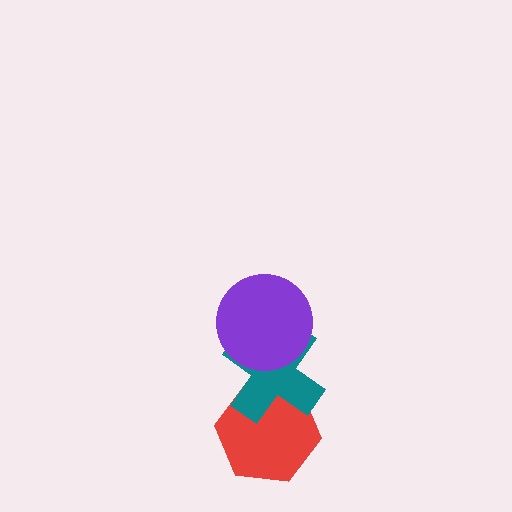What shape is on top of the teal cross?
The purple circle is on top of the teal cross.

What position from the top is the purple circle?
The purple circle is 1st from the top.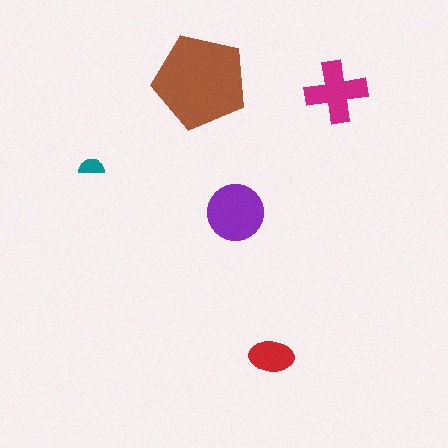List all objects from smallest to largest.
The teal semicircle, the red ellipse, the magenta cross, the purple circle, the brown pentagon.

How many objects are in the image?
There are 5 objects in the image.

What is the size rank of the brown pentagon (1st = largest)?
1st.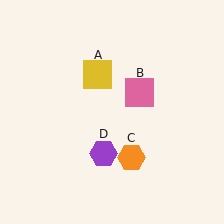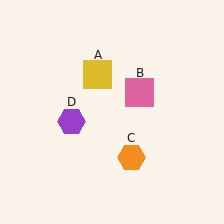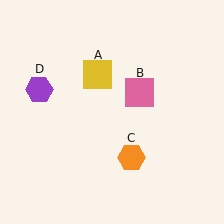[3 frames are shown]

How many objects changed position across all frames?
1 object changed position: purple hexagon (object D).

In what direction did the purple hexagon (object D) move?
The purple hexagon (object D) moved up and to the left.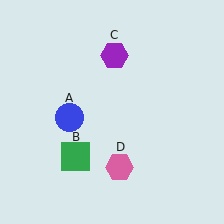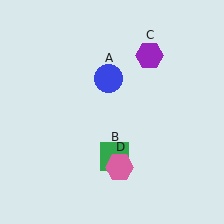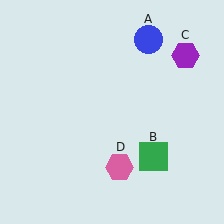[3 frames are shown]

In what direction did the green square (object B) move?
The green square (object B) moved right.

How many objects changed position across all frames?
3 objects changed position: blue circle (object A), green square (object B), purple hexagon (object C).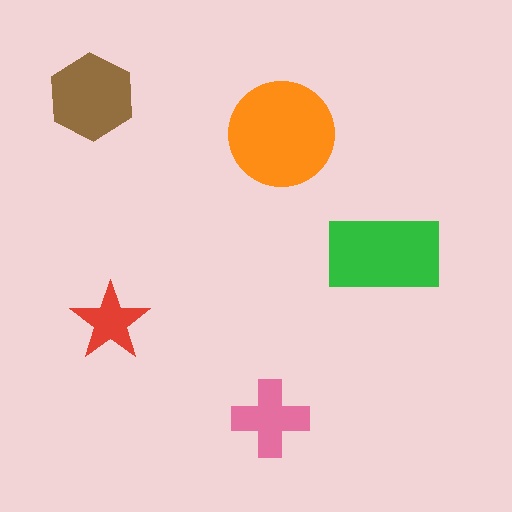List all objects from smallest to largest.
The red star, the pink cross, the brown hexagon, the green rectangle, the orange circle.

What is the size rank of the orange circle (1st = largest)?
1st.